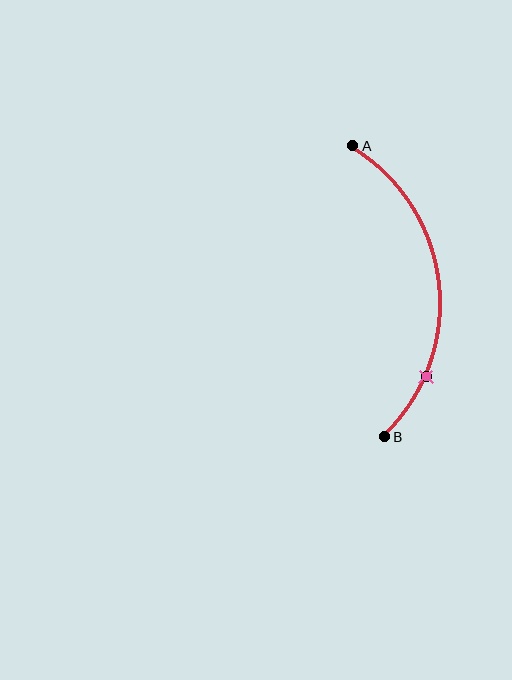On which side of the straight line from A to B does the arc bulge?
The arc bulges to the right of the straight line connecting A and B.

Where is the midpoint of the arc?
The arc midpoint is the point on the curve farthest from the straight line joining A and B. It sits to the right of that line.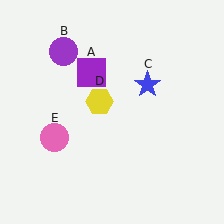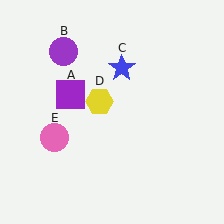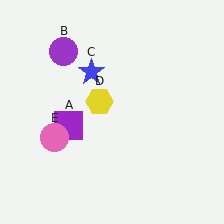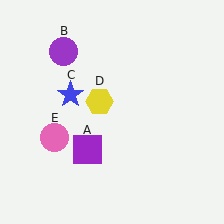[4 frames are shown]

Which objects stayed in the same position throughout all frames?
Purple circle (object B) and yellow hexagon (object D) and pink circle (object E) remained stationary.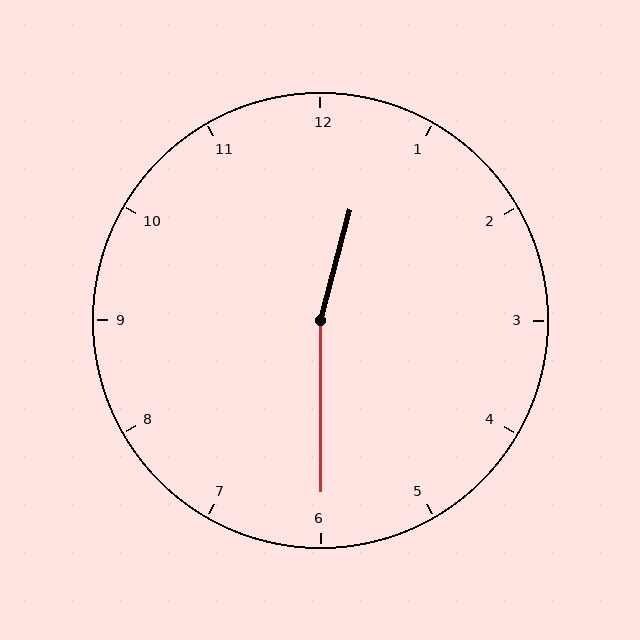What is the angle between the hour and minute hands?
Approximately 165 degrees.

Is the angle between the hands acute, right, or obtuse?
It is obtuse.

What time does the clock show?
12:30.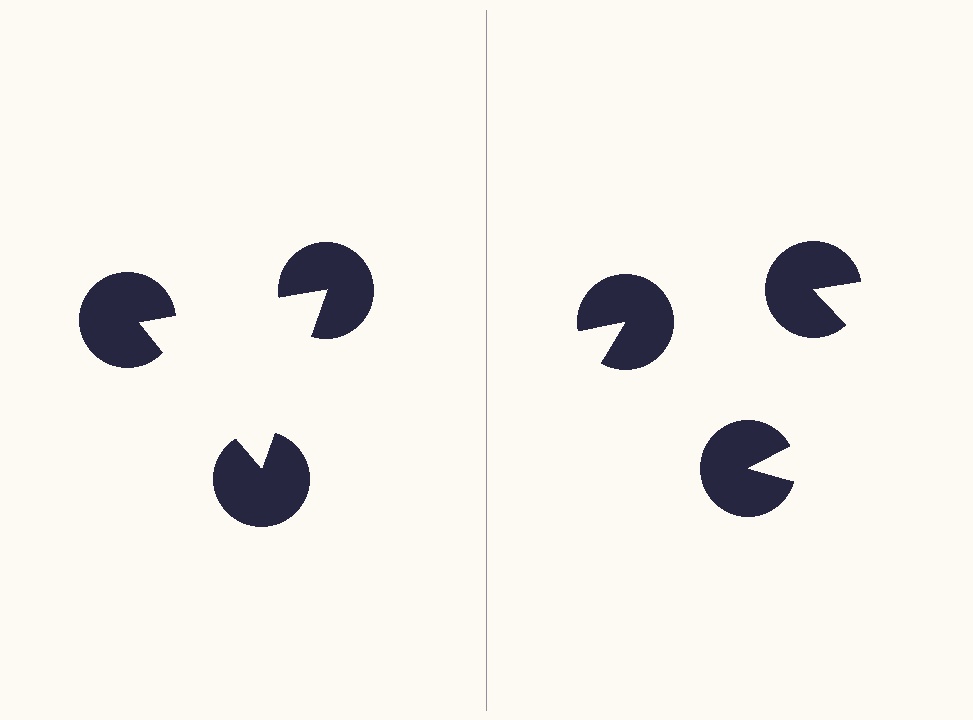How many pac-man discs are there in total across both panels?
6 — 3 on each side.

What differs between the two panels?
The pac-man discs are positioned identically on both sides; only the wedge orientations differ. On the left they align to a triangle; on the right they are misaligned.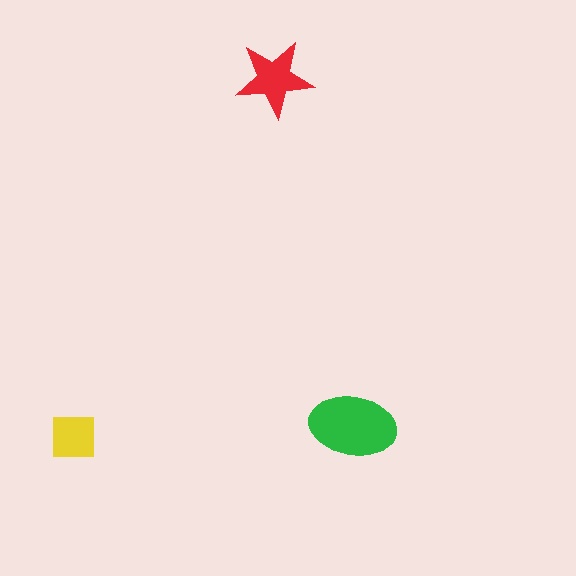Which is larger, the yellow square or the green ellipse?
The green ellipse.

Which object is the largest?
The green ellipse.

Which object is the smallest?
The yellow square.